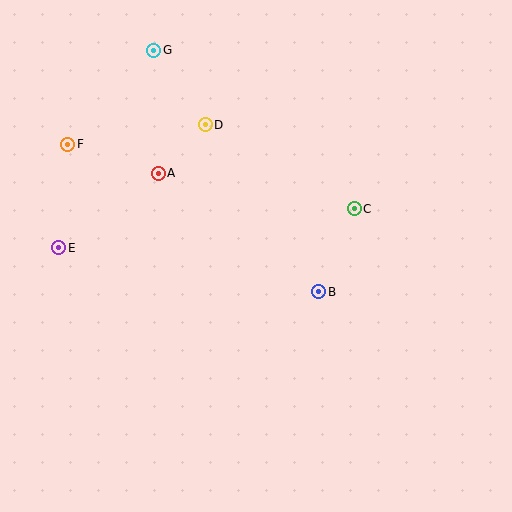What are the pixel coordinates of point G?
Point G is at (154, 50).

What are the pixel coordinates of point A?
Point A is at (158, 173).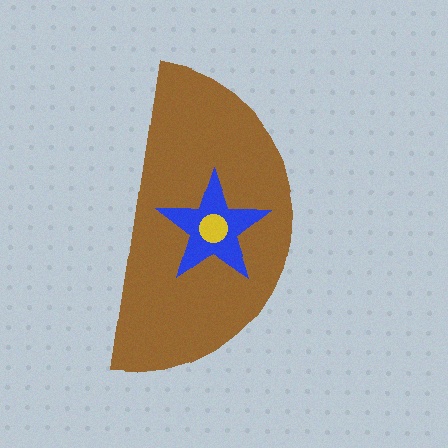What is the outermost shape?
The brown semicircle.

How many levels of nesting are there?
3.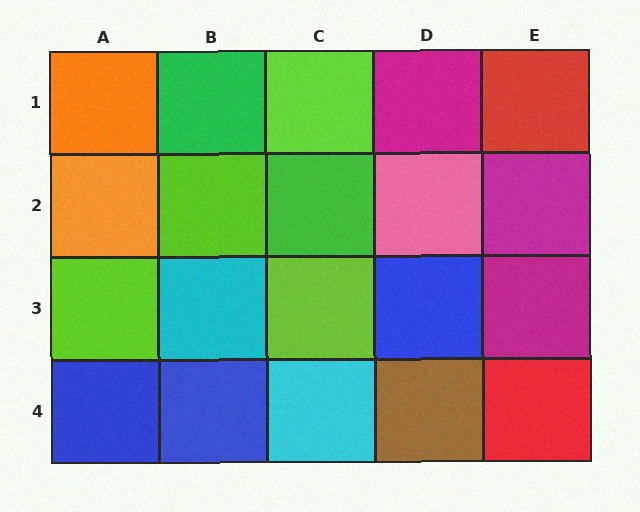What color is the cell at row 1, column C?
Lime.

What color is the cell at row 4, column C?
Cyan.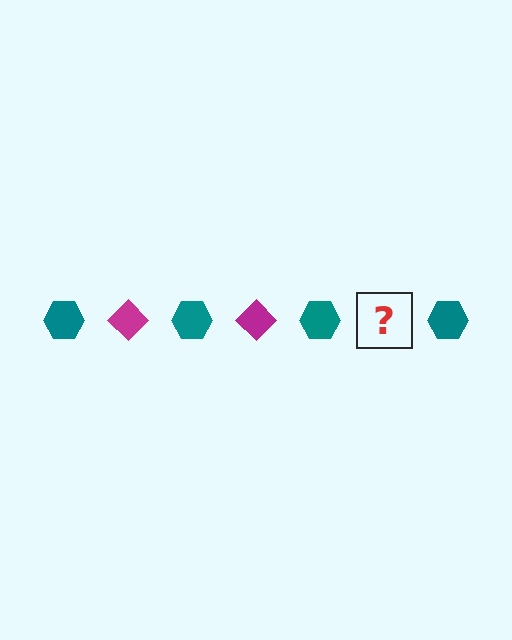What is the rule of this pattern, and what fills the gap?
The rule is that the pattern alternates between teal hexagon and magenta diamond. The gap should be filled with a magenta diamond.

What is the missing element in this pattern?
The missing element is a magenta diamond.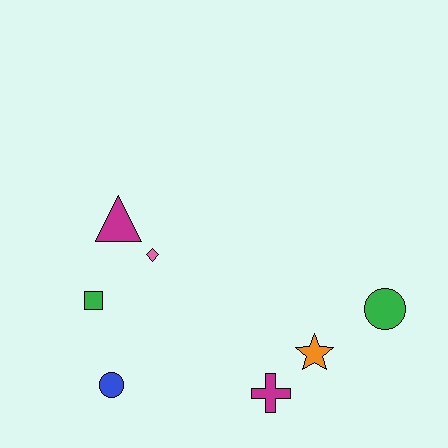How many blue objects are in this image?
There is 1 blue object.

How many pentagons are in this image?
There are no pentagons.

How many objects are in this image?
There are 7 objects.